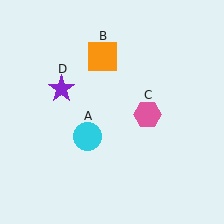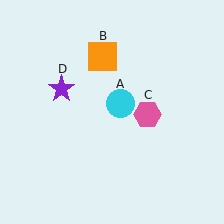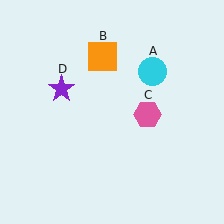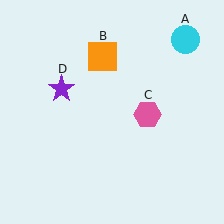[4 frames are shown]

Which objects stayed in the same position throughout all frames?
Orange square (object B) and pink hexagon (object C) and purple star (object D) remained stationary.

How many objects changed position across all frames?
1 object changed position: cyan circle (object A).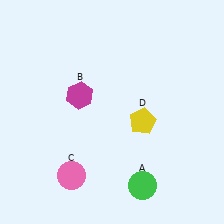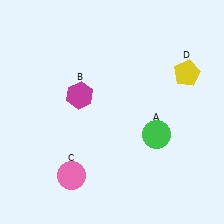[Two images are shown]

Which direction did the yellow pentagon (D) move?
The yellow pentagon (D) moved up.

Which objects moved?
The objects that moved are: the green circle (A), the yellow pentagon (D).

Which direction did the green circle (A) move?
The green circle (A) moved up.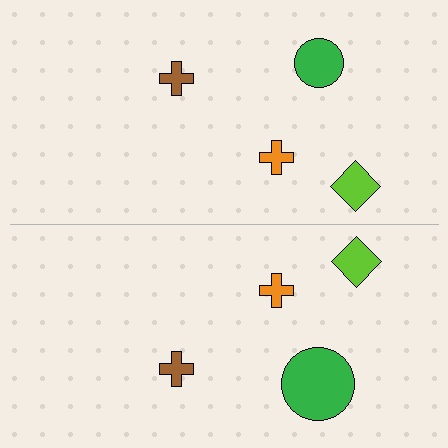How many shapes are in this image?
There are 8 shapes in this image.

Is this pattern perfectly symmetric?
No, the pattern is not perfectly symmetric. The green circle on the bottom side has a different size than its mirror counterpart.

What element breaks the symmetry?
The green circle on the bottom side has a different size than its mirror counterpart.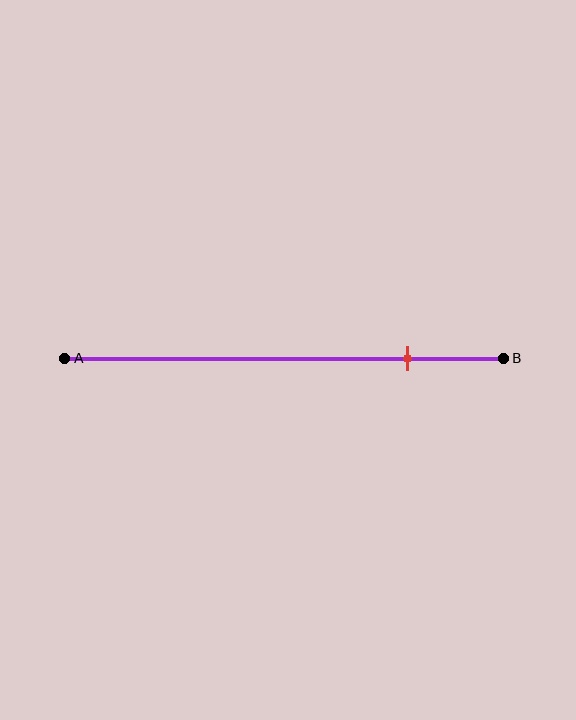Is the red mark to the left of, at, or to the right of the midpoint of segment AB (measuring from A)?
The red mark is to the right of the midpoint of segment AB.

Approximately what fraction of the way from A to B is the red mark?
The red mark is approximately 80% of the way from A to B.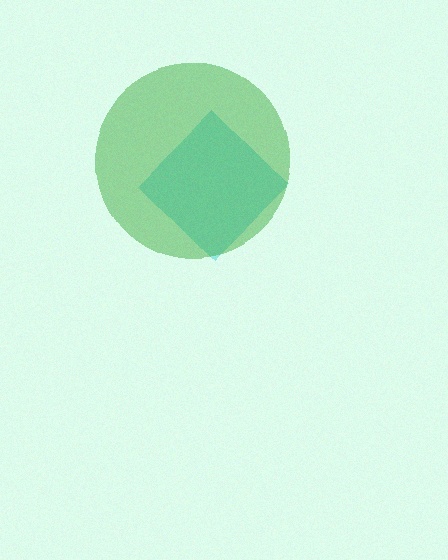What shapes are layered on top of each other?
The layered shapes are: a cyan diamond, a green circle.